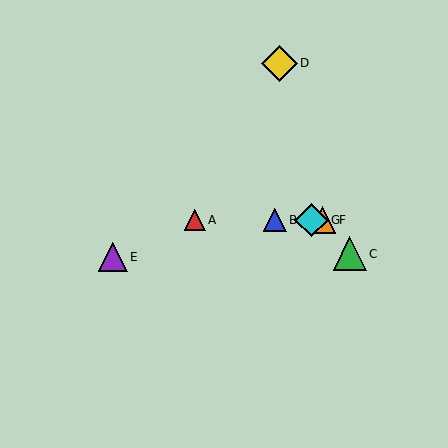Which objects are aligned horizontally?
Objects A, B, F, G are aligned horizontally.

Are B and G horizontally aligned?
Yes, both are at y≈220.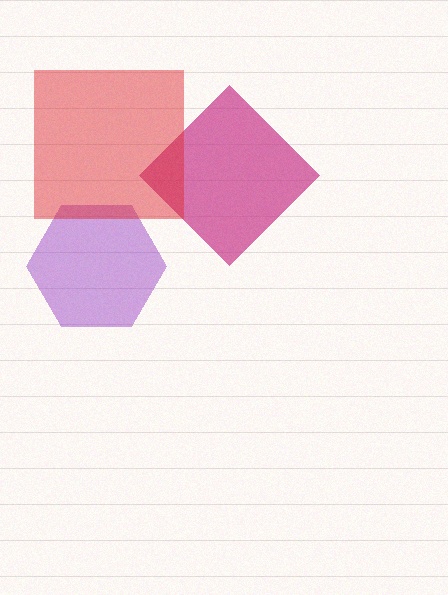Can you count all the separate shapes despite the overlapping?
Yes, there are 3 separate shapes.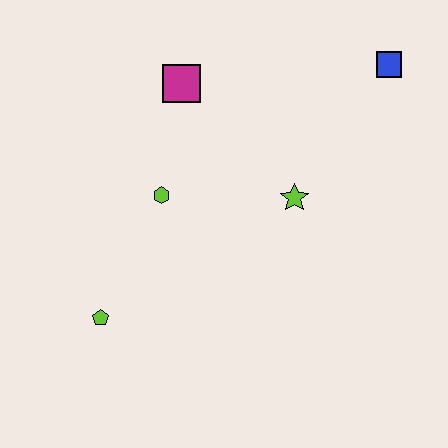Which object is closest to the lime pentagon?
The lime hexagon is closest to the lime pentagon.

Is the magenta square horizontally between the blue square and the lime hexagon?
Yes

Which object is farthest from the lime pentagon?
The blue square is farthest from the lime pentagon.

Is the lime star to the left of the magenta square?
No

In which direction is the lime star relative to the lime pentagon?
The lime star is to the right of the lime pentagon.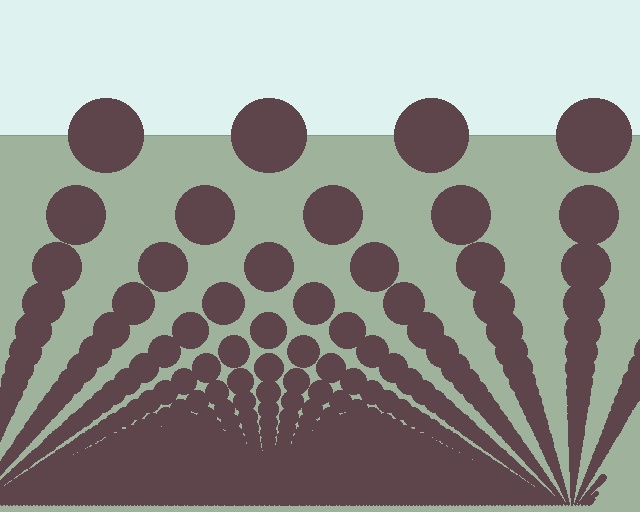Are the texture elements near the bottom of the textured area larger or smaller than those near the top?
Smaller. The gradient is inverted — elements near the bottom are smaller and denser.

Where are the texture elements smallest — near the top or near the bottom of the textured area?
Near the bottom.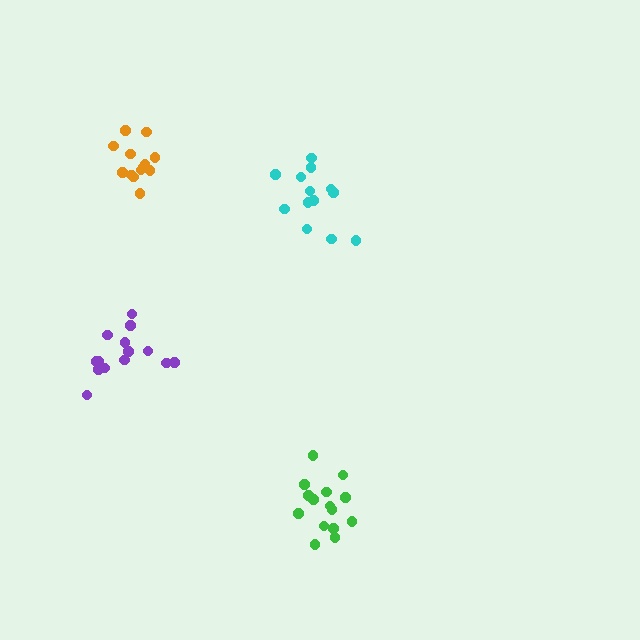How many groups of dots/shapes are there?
There are 4 groups.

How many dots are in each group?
Group 1: 14 dots, Group 2: 13 dots, Group 3: 13 dots, Group 4: 15 dots (55 total).